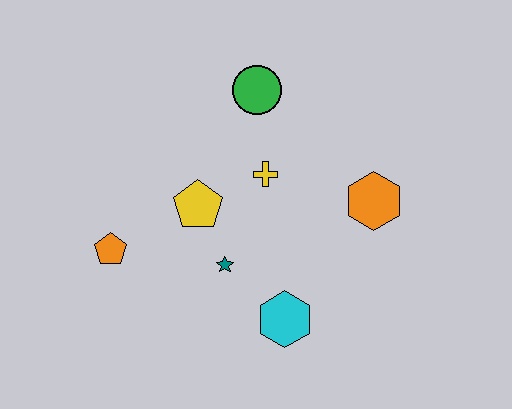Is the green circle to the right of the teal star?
Yes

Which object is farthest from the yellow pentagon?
The orange hexagon is farthest from the yellow pentagon.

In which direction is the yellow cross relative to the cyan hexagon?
The yellow cross is above the cyan hexagon.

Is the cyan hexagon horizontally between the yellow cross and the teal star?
No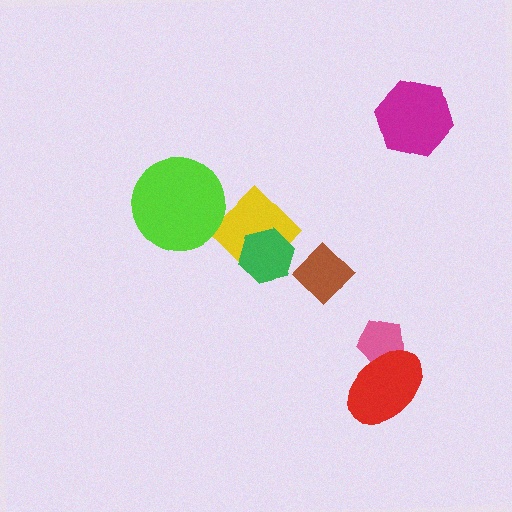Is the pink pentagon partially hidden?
Yes, it is partially covered by another shape.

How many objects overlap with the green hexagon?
1 object overlaps with the green hexagon.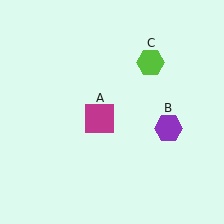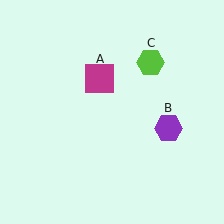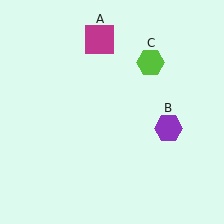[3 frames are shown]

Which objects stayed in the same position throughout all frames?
Purple hexagon (object B) and lime hexagon (object C) remained stationary.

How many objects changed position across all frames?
1 object changed position: magenta square (object A).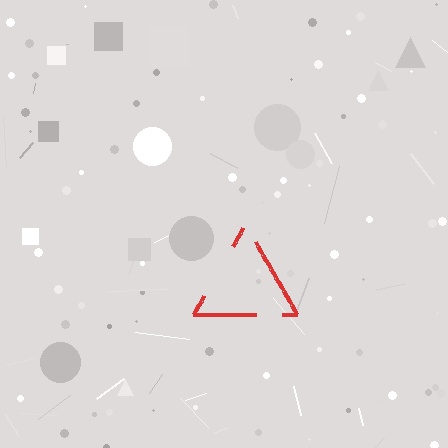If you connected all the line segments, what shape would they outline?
They would outline a triangle.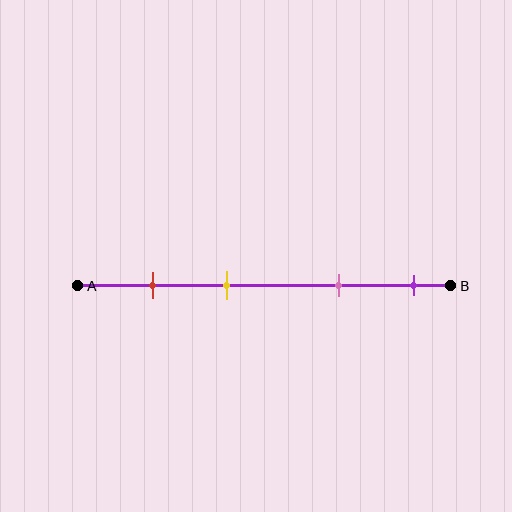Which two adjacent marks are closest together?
The red and yellow marks are the closest adjacent pair.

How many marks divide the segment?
There are 4 marks dividing the segment.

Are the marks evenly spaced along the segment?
No, the marks are not evenly spaced.